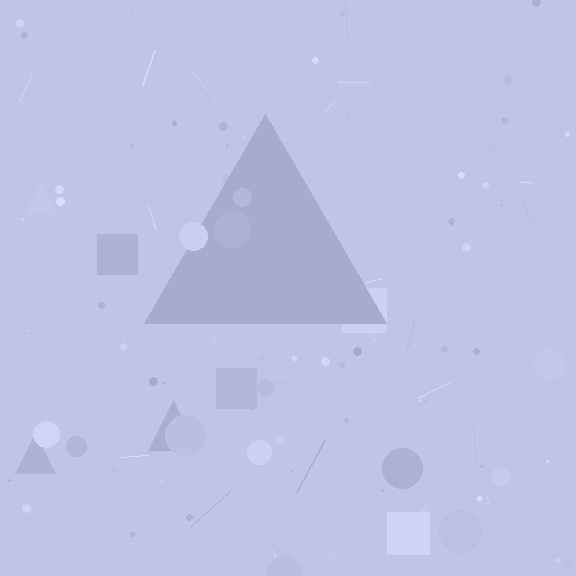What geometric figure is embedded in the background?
A triangle is embedded in the background.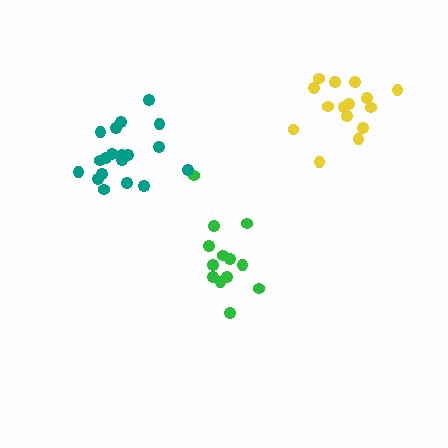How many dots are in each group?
Group 1: 13 dots, Group 2: 15 dots, Group 3: 19 dots (47 total).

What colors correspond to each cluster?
The clusters are colored: green, yellow, teal.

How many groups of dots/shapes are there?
There are 3 groups.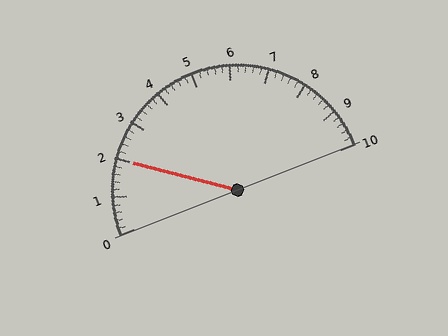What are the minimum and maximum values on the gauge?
The gauge ranges from 0 to 10.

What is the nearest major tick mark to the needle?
The nearest major tick mark is 2.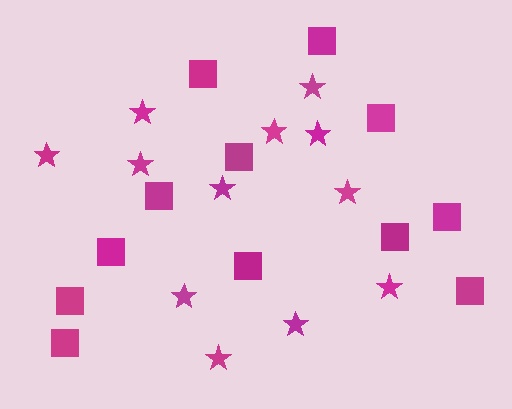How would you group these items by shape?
There are 2 groups: one group of stars (12) and one group of squares (12).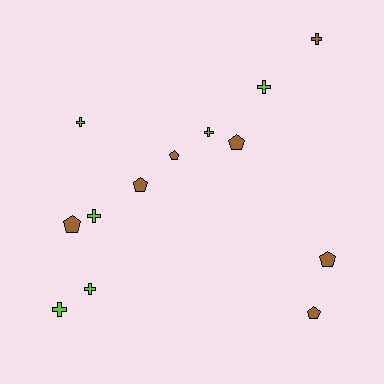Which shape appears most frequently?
Cross, with 7 objects.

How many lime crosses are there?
There are 6 lime crosses.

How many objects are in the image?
There are 13 objects.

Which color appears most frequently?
Brown, with 7 objects.